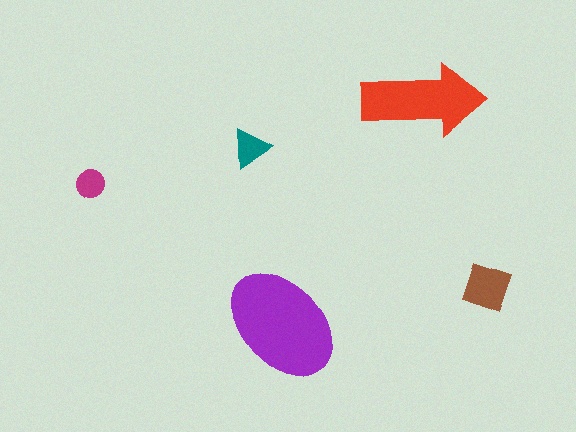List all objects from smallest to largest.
The magenta circle, the teal triangle, the brown square, the red arrow, the purple ellipse.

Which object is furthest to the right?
The brown square is rightmost.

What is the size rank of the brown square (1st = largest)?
3rd.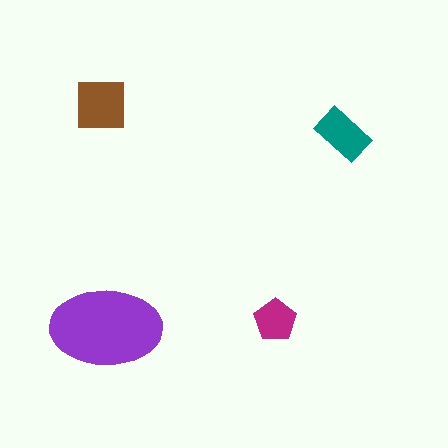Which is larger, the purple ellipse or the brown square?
The purple ellipse.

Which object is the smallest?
The magenta pentagon.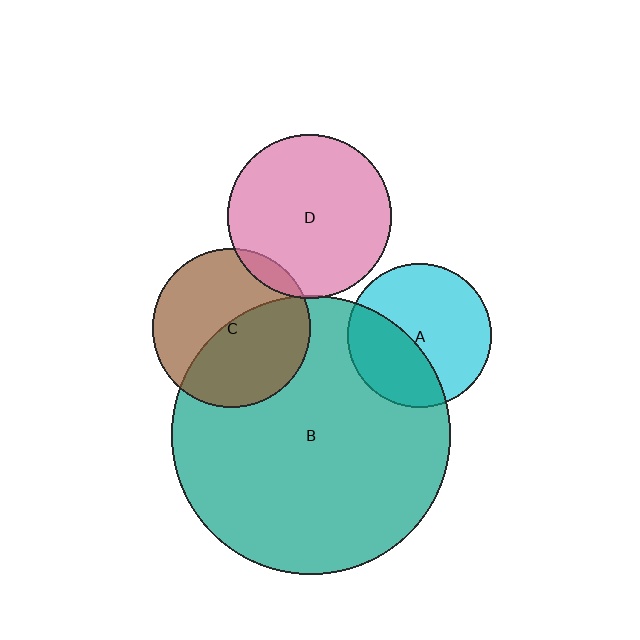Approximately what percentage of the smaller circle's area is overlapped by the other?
Approximately 40%.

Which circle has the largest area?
Circle B (teal).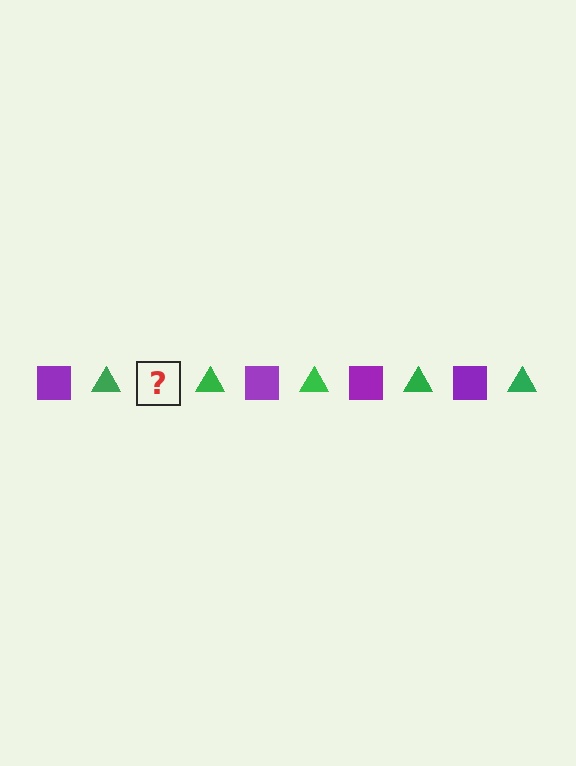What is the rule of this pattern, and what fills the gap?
The rule is that the pattern alternates between purple square and green triangle. The gap should be filled with a purple square.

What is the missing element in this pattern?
The missing element is a purple square.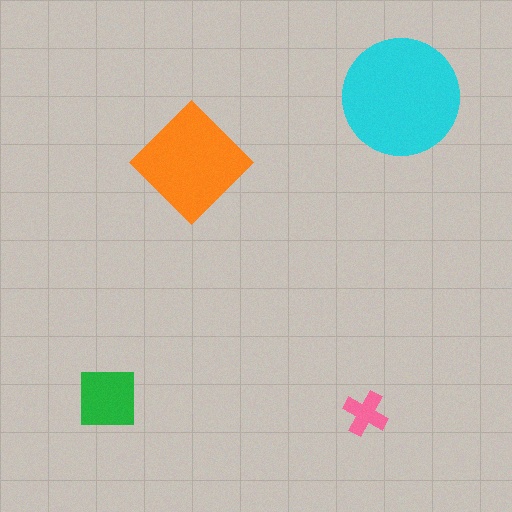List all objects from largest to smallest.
The cyan circle, the orange diamond, the green square, the pink cross.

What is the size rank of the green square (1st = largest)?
3rd.